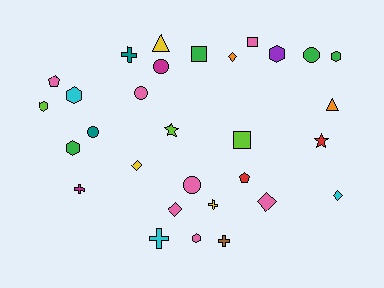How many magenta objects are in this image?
There are 2 magenta objects.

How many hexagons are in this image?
There are 6 hexagons.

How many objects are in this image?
There are 30 objects.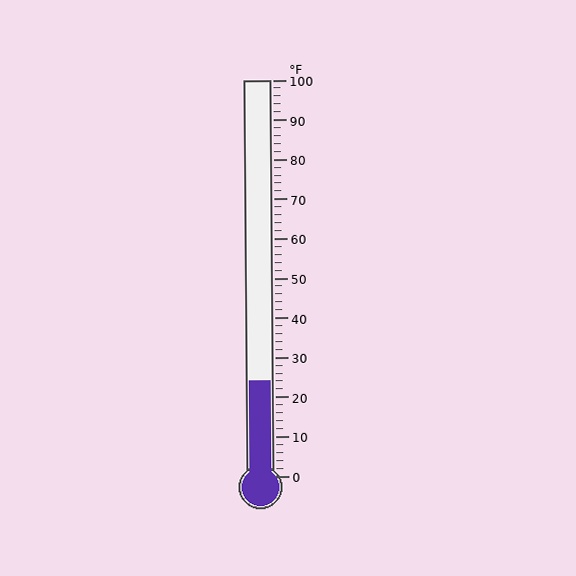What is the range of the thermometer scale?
The thermometer scale ranges from 0°F to 100°F.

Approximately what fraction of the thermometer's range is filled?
The thermometer is filled to approximately 25% of its range.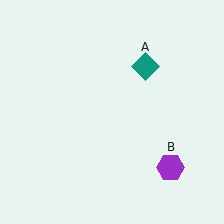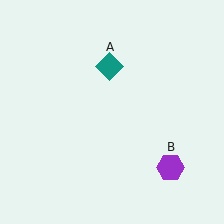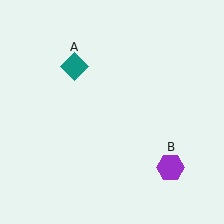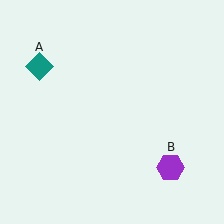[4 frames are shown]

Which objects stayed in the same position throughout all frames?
Purple hexagon (object B) remained stationary.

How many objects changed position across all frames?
1 object changed position: teal diamond (object A).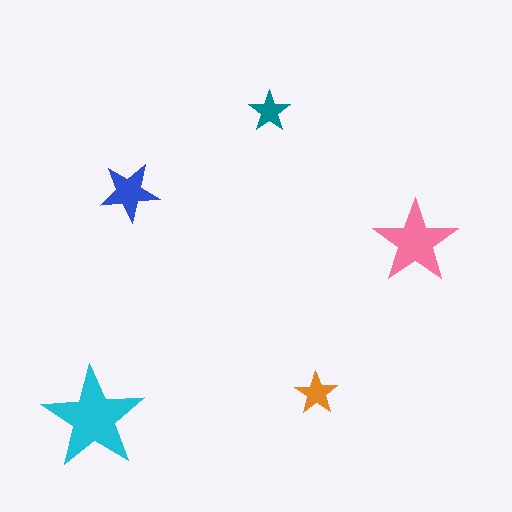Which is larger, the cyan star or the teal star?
The cyan one.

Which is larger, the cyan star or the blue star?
The cyan one.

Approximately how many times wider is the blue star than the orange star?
About 1.5 times wider.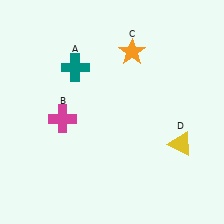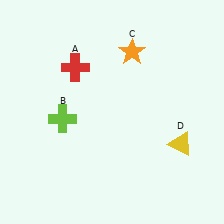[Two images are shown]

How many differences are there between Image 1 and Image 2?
There are 2 differences between the two images.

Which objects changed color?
A changed from teal to red. B changed from magenta to lime.